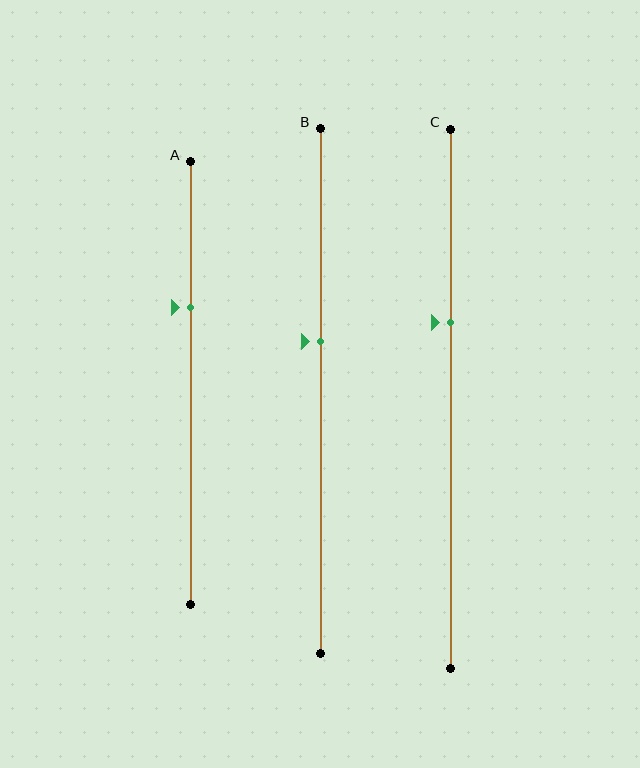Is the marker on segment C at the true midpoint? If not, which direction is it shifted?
No, the marker on segment C is shifted upward by about 14% of the segment length.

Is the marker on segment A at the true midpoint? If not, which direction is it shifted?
No, the marker on segment A is shifted upward by about 17% of the segment length.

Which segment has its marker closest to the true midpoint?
Segment B has its marker closest to the true midpoint.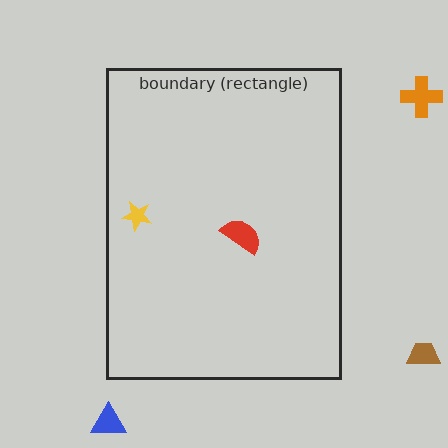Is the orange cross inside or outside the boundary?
Outside.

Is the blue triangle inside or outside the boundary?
Outside.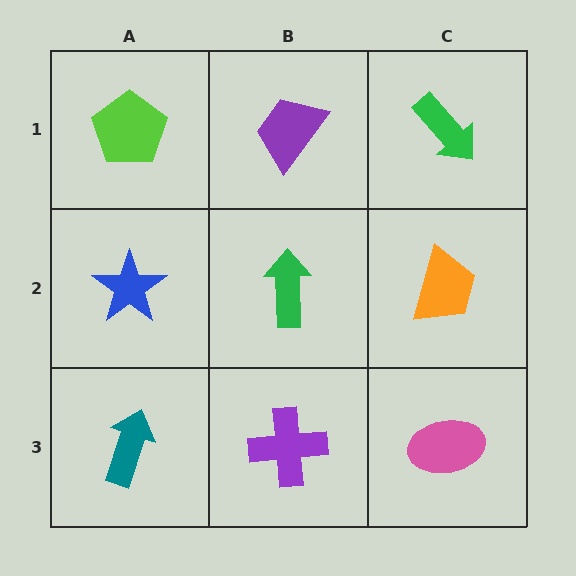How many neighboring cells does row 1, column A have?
2.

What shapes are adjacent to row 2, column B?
A purple trapezoid (row 1, column B), a purple cross (row 3, column B), a blue star (row 2, column A), an orange trapezoid (row 2, column C).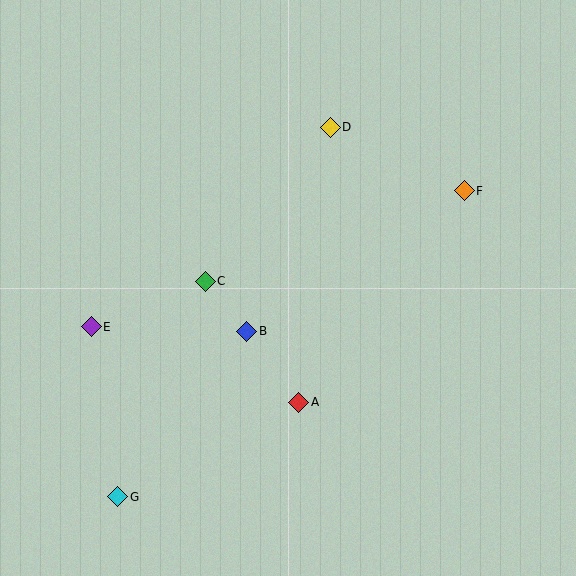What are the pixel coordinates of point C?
Point C is at (205, 281).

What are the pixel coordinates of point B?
Point B is at (247, 331).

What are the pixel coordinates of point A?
Point A is at (299, 402).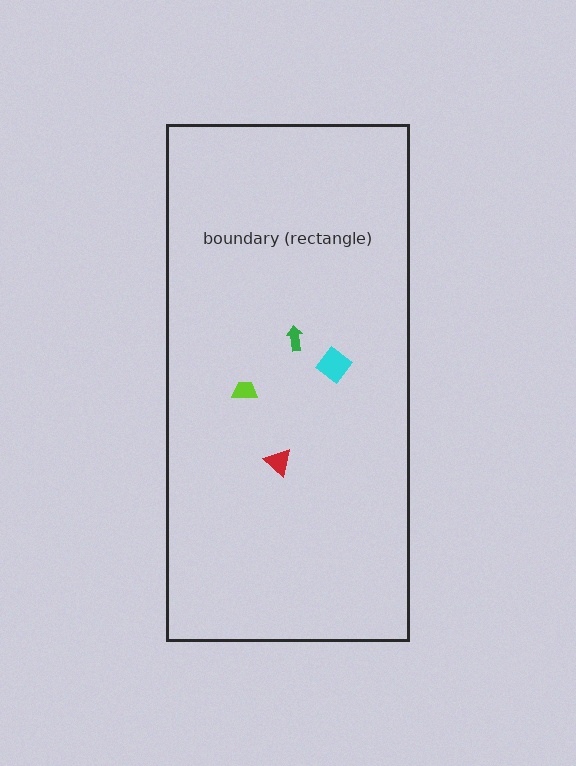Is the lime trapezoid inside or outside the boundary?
Inside.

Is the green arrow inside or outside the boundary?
Inside.